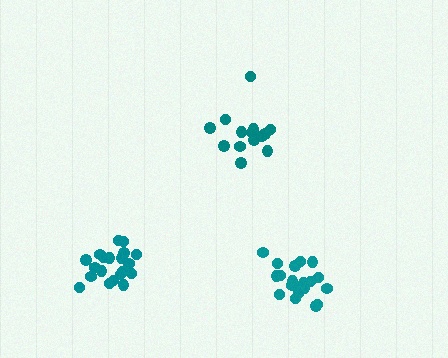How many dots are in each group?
Group 1: 15 dots, Group 2: 20 dots, Group 3: 20 dots (55 total).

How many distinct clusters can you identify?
There are 3 distinct clusters.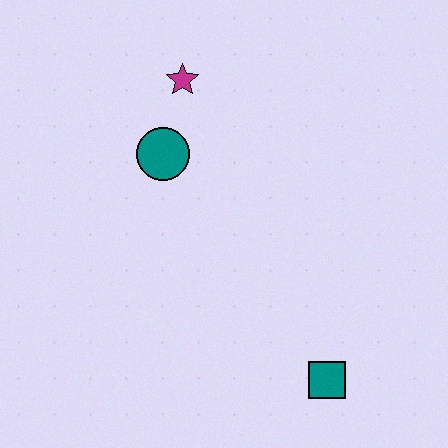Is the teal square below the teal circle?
Yes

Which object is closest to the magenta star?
The teal circle is closest to the magenta star.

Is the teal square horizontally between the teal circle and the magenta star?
No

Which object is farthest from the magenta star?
The teal square is farthest from the magenta star.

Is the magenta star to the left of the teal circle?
No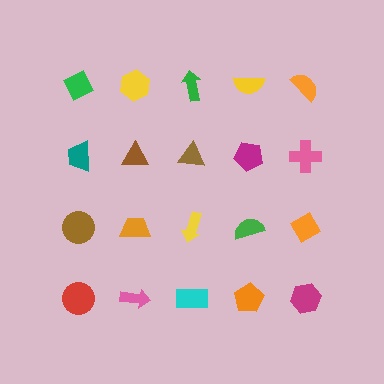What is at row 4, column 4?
An orange pentagon.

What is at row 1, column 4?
A yellow semicircle.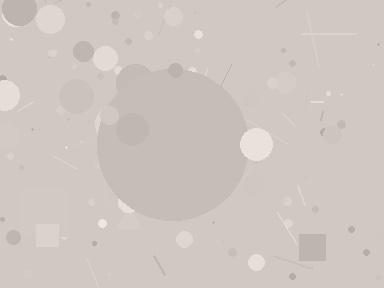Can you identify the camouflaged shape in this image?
The camouflaged shape is a circle.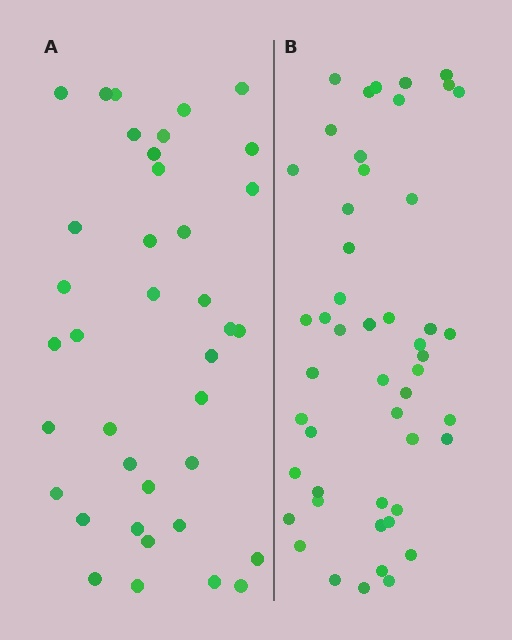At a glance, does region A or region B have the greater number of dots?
Region B (the right region) has more dots.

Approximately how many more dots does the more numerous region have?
Region B has roughly 12 or so more dots than region A.